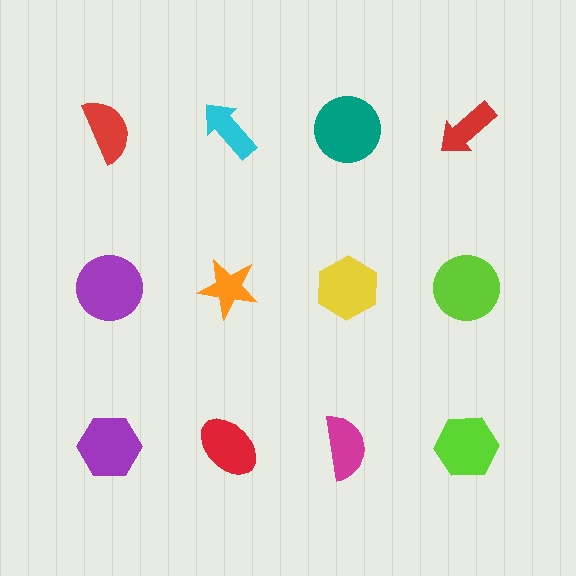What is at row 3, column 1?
A purple hexagon.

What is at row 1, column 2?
A cyan arrow.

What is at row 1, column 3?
A teal circle.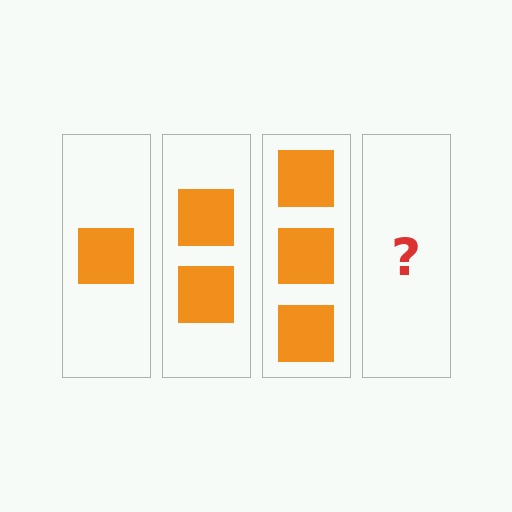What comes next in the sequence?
The next element should be 4 squares.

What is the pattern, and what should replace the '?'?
The pattern is that each step adds one more square. The '?' should be 4 squares.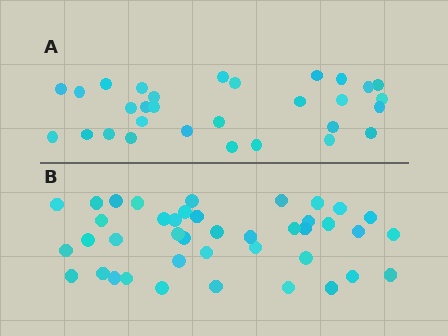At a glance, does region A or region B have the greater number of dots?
Region B (the bottom region) has more dots.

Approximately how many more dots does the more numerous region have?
Region B has roughly 12 or so more dots than region A.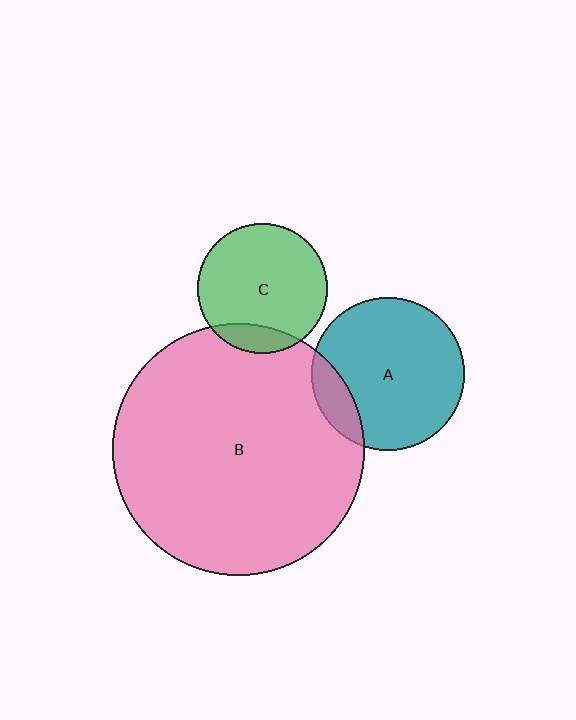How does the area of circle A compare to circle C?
Approximately 1.4 times.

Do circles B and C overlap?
Yes.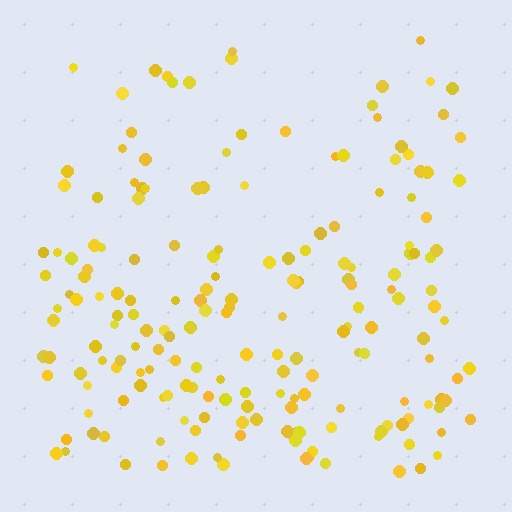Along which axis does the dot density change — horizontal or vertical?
Vertical.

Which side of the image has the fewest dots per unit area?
The top.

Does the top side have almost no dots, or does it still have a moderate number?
Still a moderate number, just noticeably fewer than the bottom.